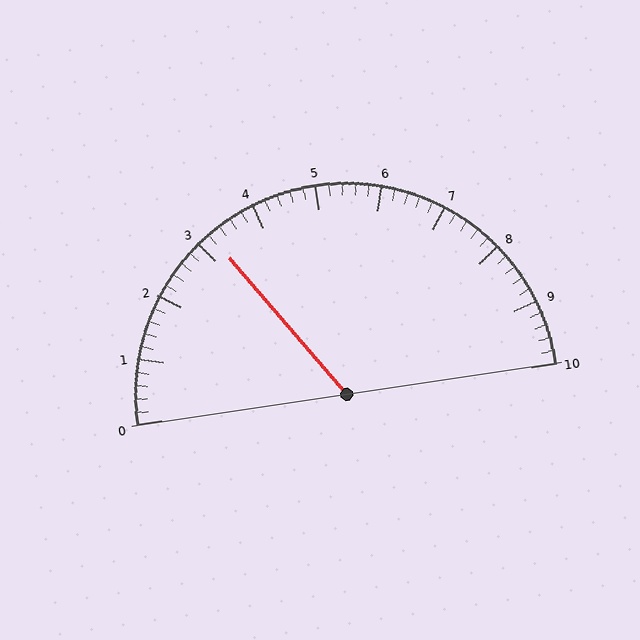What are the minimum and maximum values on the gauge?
The gauge ranges from 0 to 10.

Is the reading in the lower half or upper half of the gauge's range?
The reading is in the lower half of the range (0 to 10).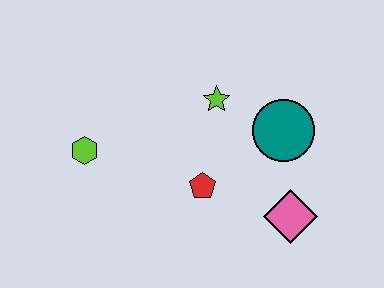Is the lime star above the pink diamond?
Yes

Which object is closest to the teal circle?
The lime star is closest to the teal circle.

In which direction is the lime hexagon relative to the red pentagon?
The lime hexagon is to the left of the red pentagon.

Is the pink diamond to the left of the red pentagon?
No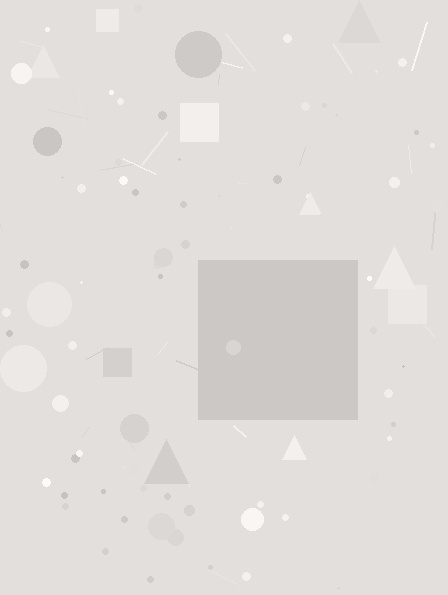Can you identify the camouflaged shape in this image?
The camouflaged shape is a square.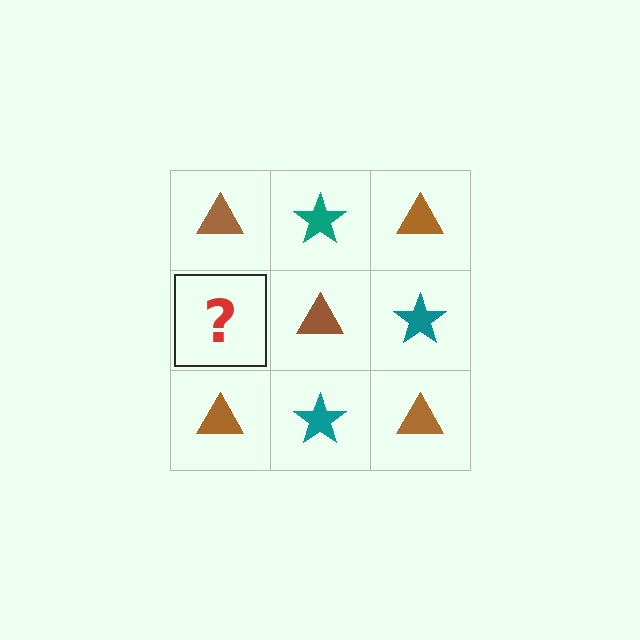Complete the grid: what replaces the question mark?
The question mark should be replaced with a teal star.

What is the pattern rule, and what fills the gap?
The rule is that it alternates brown triangle and teal star in a checkerboard pattern. The gap should be filled with a teal star.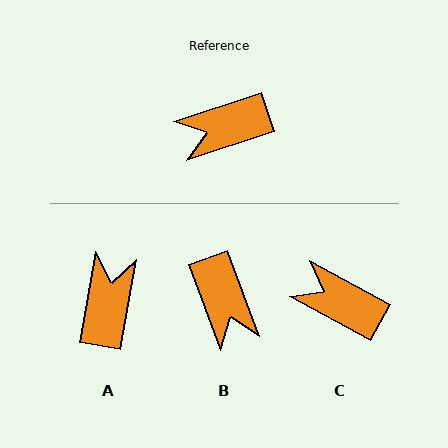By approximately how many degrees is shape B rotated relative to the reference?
Approximately 91 degrees counter-clockwise.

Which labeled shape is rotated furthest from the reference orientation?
A, about 119 degrees away.